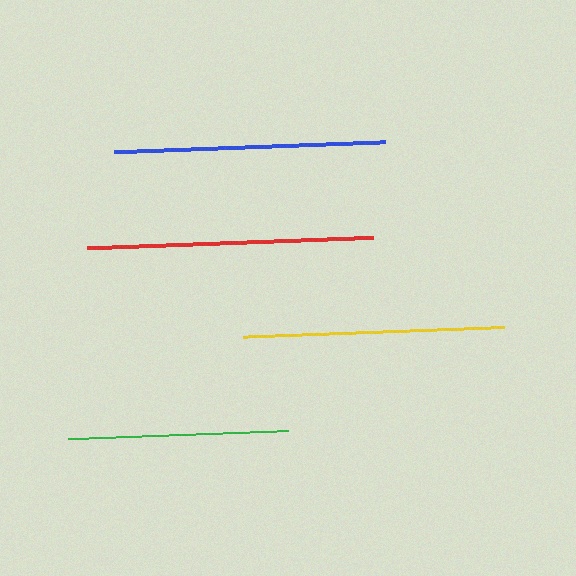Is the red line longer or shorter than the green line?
The red line is longer than the green line.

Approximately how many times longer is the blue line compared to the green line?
The blue line is approximately 1.2 times the length of the green line.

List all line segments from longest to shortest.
From longest to shortest: red, blue, yellow, green.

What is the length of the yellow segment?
The yellow segment is approximately 261 pixels long.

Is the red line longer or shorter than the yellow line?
The red line is longer than the yellow line.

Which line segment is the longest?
The red line is the longest at approximately 286 pixels.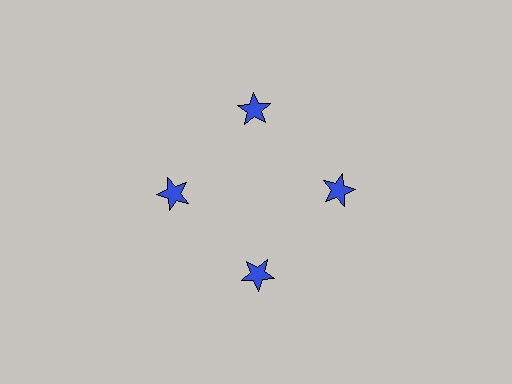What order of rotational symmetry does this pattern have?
This pattern has 4-fold rotational symmetry.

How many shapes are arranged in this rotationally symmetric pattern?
There are 4 shapes, arranged in 4 groups of 1.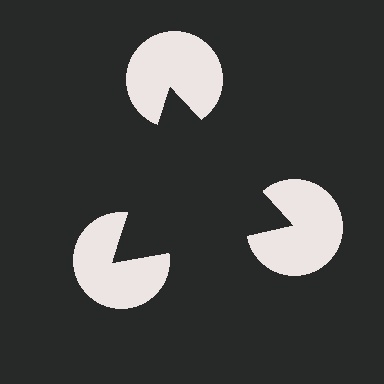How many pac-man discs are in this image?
There are 3 — one at each vertex of the illusory triangle.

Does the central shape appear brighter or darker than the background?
It typically appears slightly darker than the background, even though no actual brightness change is drawn.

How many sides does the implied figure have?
3 sides.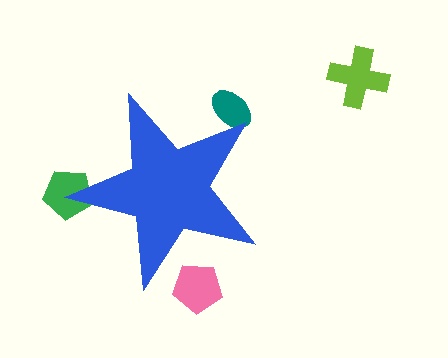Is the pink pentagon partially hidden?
Yes, the pink pentagon is partially hidden behind the blue star.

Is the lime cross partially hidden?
No, the lime cross is fully visible.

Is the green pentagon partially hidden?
Yes, the green pentagon is partially hidden behind the blue star.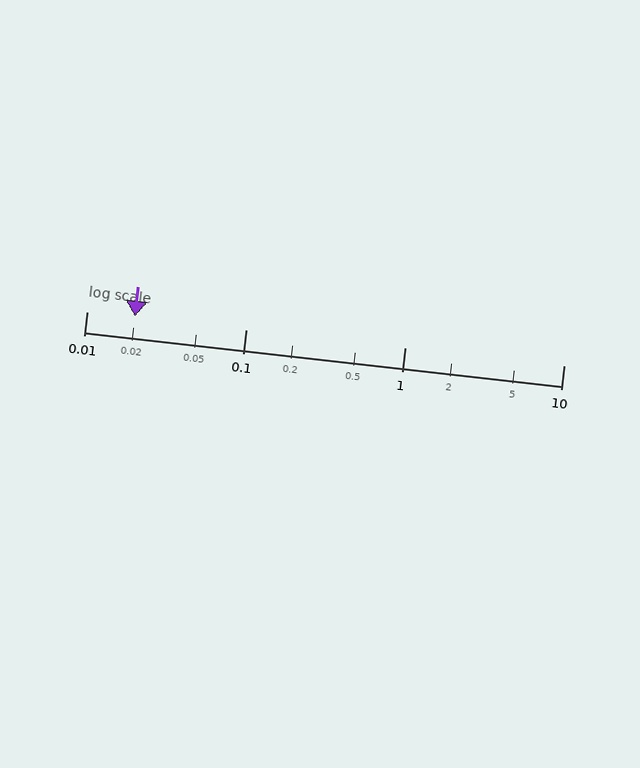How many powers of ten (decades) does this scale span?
The scale spans 3 decades, from 0.01 to 10.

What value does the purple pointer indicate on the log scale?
The pointer indicates approximately 0.02.